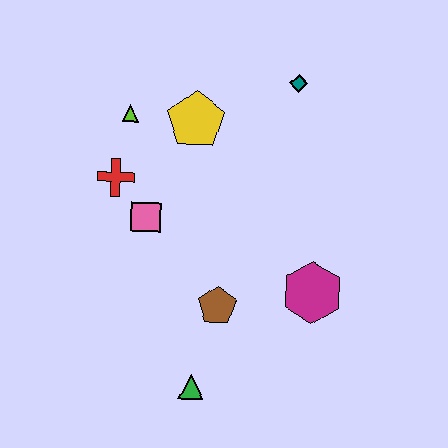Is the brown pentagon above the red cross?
No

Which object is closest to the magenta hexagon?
The brown pentagon is closest to the magenta hexagon.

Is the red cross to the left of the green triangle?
Yes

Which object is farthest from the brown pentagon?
The teal diamond is farthest from the brown pentagon.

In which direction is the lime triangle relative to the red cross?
The lime triangle is above the red cross.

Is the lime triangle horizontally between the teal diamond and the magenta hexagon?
No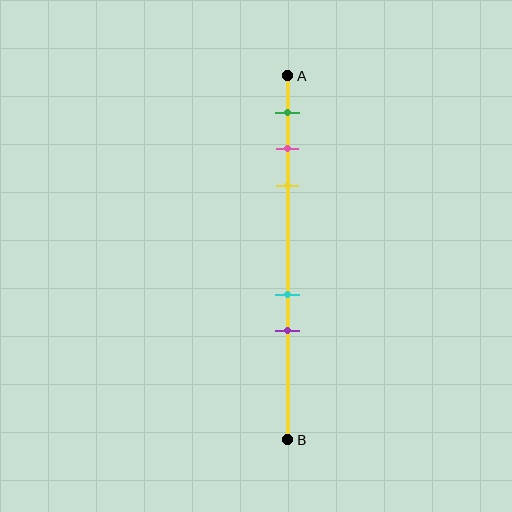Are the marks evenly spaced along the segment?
No, the marks are not evenly spaced.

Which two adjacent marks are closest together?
The pink and yellow marks are the closest adjacent pair.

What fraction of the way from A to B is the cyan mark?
The cyan mark is approximately 60% (0.6) of the way from A to B.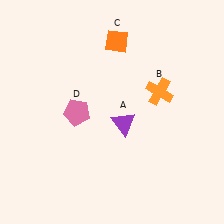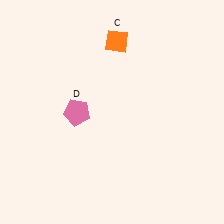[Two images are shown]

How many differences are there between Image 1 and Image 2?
There are 2 differences between the two images.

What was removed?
The purple triangle (A), the orange cross (B) were removed in Image 2.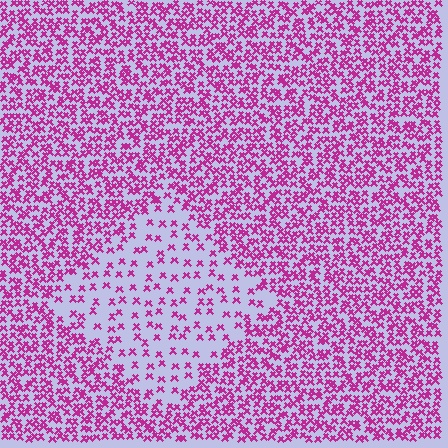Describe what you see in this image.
The image contains small magenta elements arranged at two different densities. A diamond-shaped region is visible where the elements are less densely packed than the surrounding area.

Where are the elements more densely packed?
The elements are more densely packed outside the diamond boundary.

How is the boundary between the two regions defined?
The boundary is defined by a change in element density (approximately 2.6x ratio). All elements are the same color, size, and shape.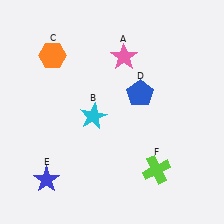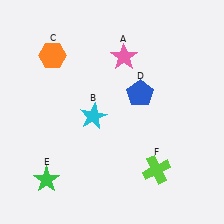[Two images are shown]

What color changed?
The star (E) changed from blue in Image 1 to green in Image 2.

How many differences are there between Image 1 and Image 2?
There is 1 difference between the two images.